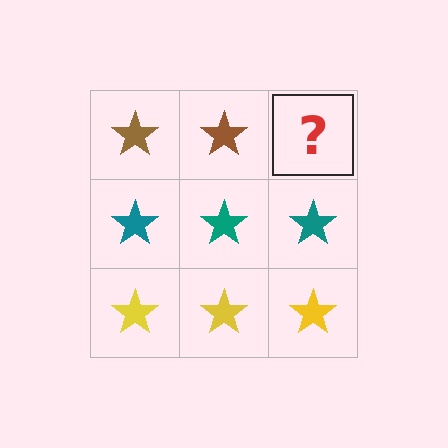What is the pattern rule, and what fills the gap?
The rule is that each row has a consistent color. The gap should be filled with a brown star.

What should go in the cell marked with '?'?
The missing cell should contain a brown star.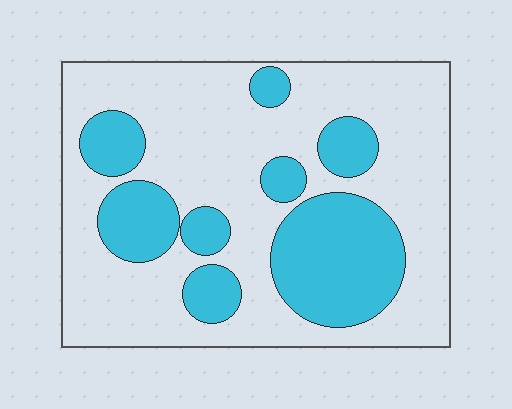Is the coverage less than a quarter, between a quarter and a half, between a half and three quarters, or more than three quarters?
Between a quarter and a half.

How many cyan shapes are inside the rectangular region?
8.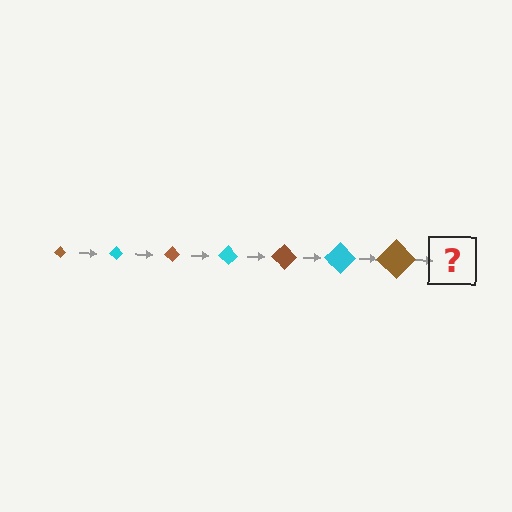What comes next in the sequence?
The next element should be a cyan diamond, larger than the previous one.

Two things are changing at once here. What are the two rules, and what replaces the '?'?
The two rules are that the diamond grows larger each step and the color cycles through brown and cyan. The '?' should be a cyan diamond, larger than the previous one.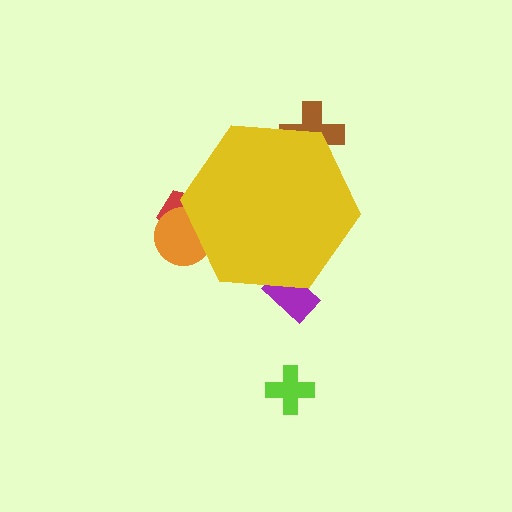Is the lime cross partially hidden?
No, the lime cross is fully visible.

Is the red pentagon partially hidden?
Yes, the red pentagon is partially hidden behind the yellow hexagon.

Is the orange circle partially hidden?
Yes, the orange circle is partially hidden behind the yellow hexagon.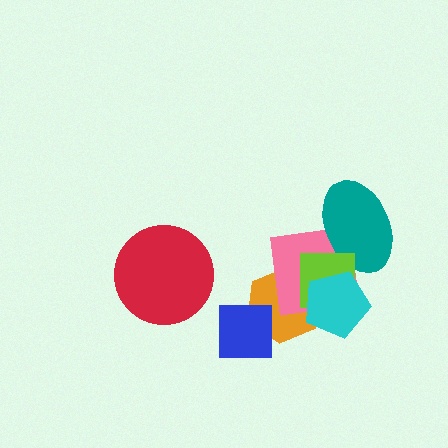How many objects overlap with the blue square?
1 object overlaps with the blue square.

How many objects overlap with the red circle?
0 objects overlap with the red circle.